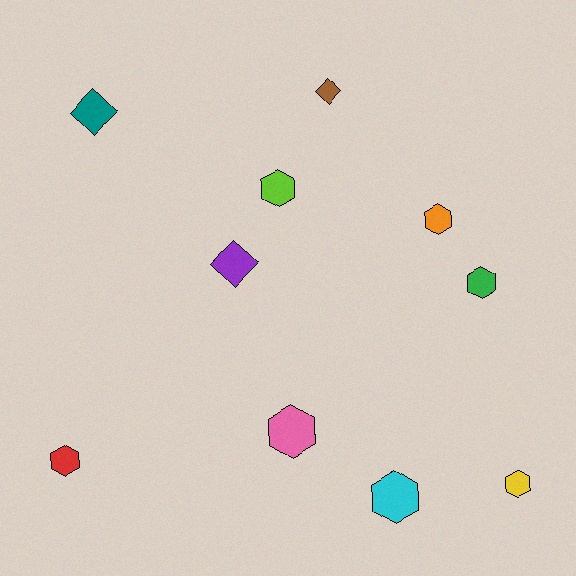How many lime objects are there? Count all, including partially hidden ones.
There is 1 lime object.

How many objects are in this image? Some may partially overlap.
There are 10 objects.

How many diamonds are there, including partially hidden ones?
There are 3 diamonds.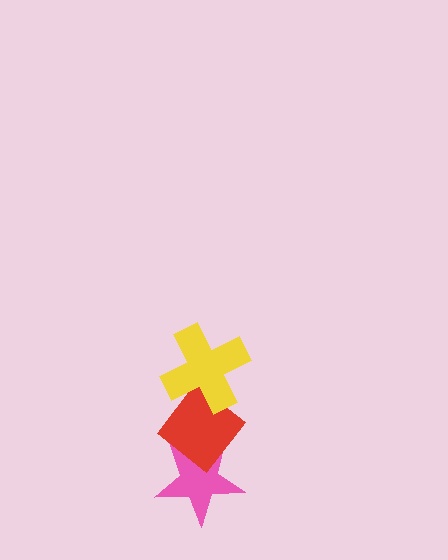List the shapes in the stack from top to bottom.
From top to bottom: the yellow cross, the red diamond, the pink star.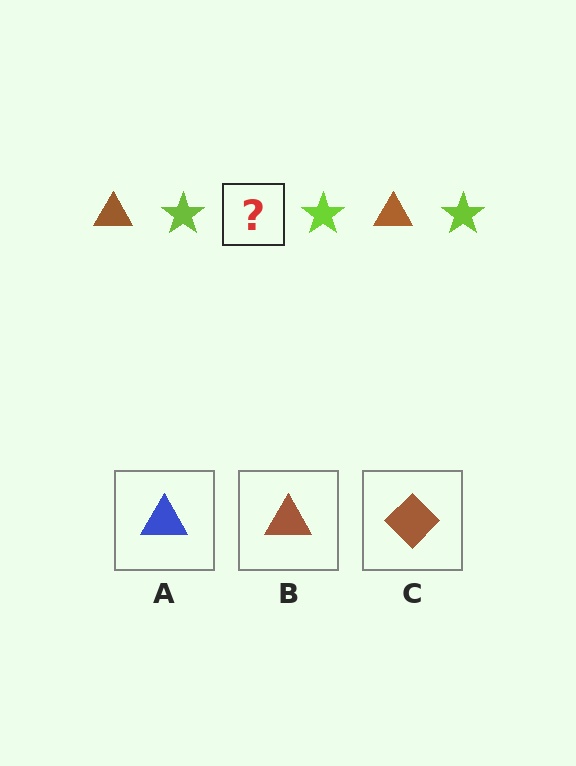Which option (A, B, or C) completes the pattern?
B.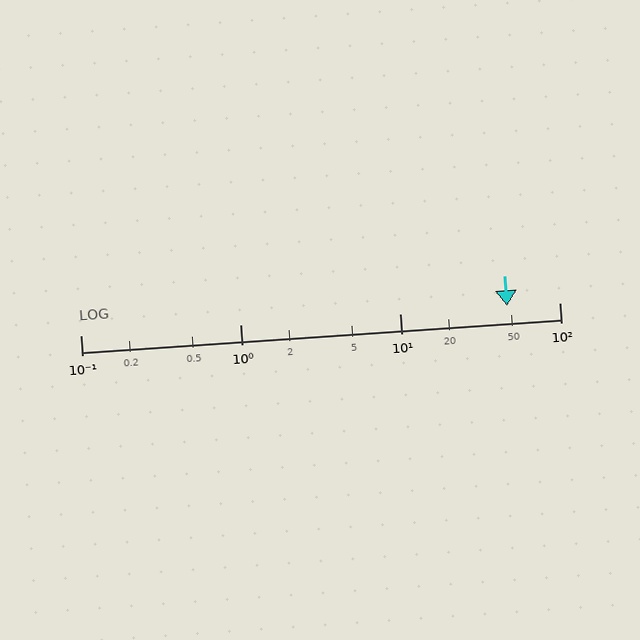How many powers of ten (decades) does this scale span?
The scale spans 3 decades, from 0.1 to 100.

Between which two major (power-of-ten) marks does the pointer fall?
The pointer is between 10 and 100.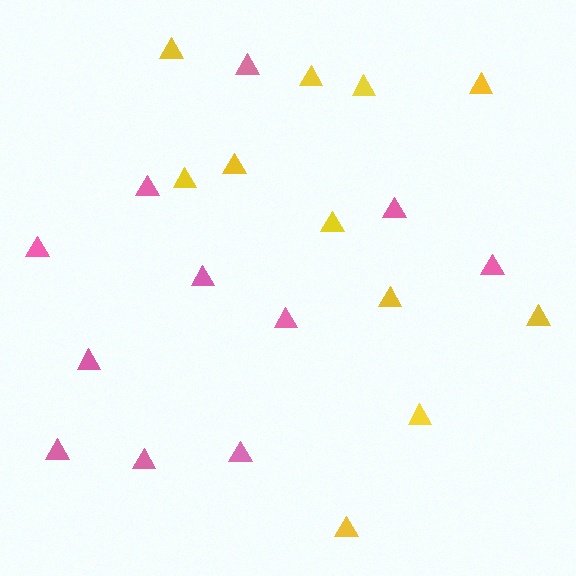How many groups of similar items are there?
There are 2 groups: one group of yellow triangles (11) and one group of pink triangles (11).